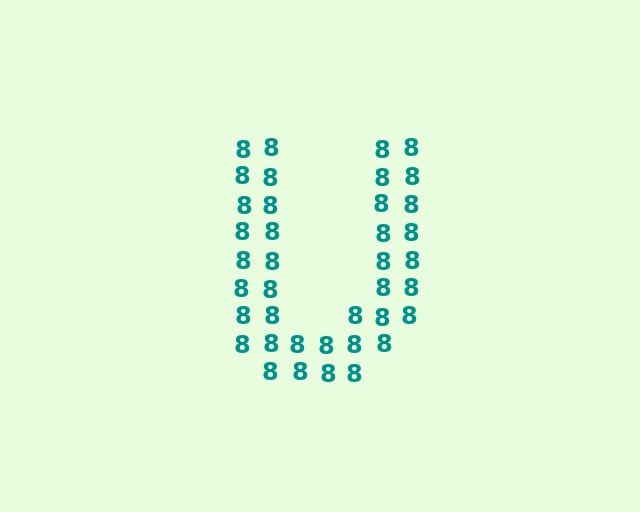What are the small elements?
The small elements are digit 8's.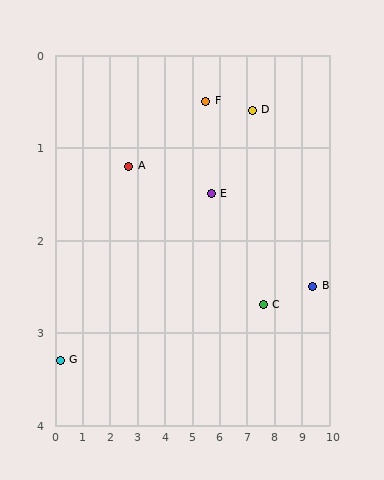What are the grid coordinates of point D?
Point D is at approximately (7.2, 0.6).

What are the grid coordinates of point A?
Point A is at approximately (2.7, 1.2).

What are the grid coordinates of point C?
Point C is at approximately (7.6, 2.7).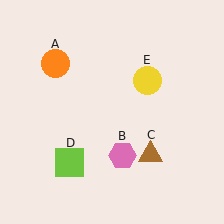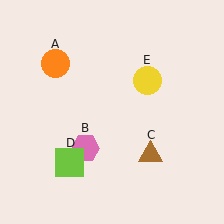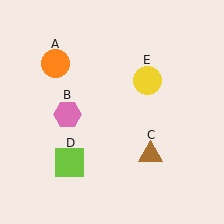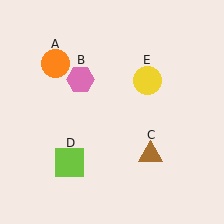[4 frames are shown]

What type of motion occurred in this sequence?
The pink hexagon (object B) rotated clockwise around the center of the scene.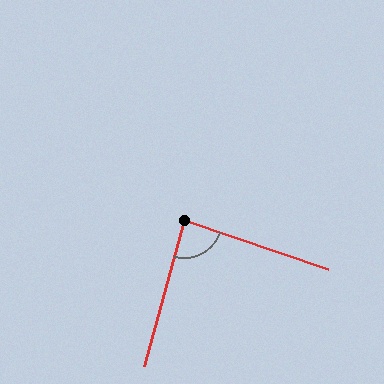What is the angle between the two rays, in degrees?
Approximately 86 degrees.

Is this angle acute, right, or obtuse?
It is approximately a right angle.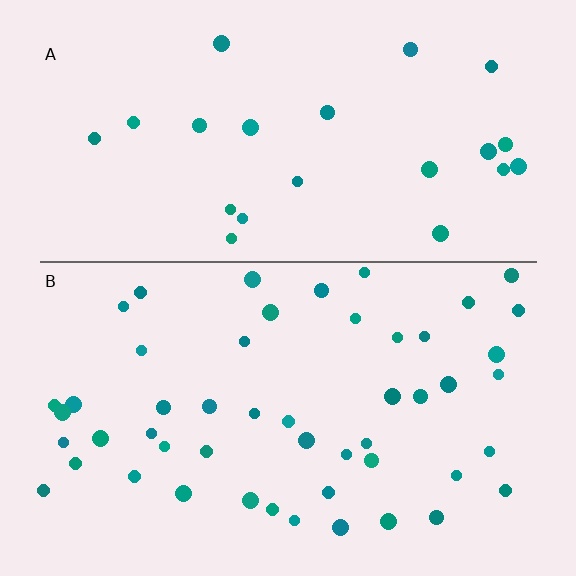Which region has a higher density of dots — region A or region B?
B (the bottom).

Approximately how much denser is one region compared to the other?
Approximately 2.2× — region B over region A.